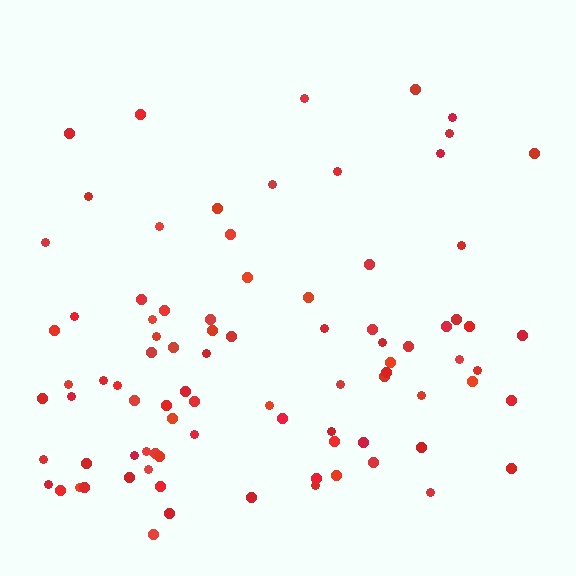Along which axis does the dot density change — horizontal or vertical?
Vertical.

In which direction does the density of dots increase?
From top to bottom, with the bottom side densest.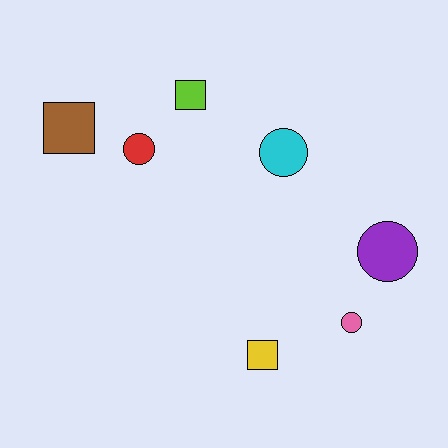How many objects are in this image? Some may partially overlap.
There are 7 objects.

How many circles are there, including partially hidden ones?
There are 4 circles.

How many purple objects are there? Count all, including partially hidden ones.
There is 1 purple object.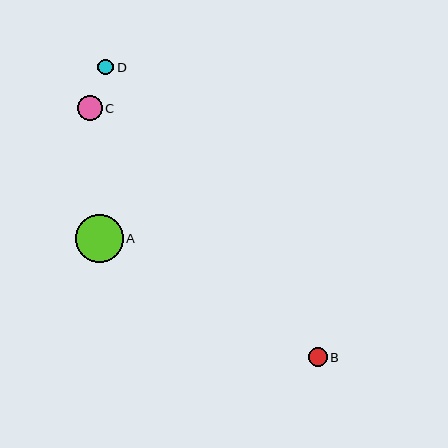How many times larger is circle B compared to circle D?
Circle B is approximately 1.2 times the size of circle D.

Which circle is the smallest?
Circle D is the smallest with a size of approximately 16 pixels.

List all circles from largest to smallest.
From largest to smallest: A, C, B, D.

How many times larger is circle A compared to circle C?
Circle A is approximately 1.9 times the size of circle C.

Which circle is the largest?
Circle A is the largest with a size of approximately 48 pixels.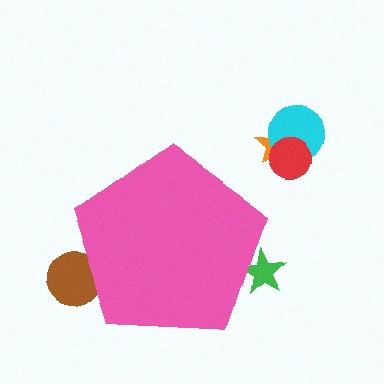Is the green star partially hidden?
Yes, the green star is partially hidden behind the pink pentagon.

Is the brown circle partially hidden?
Yes, the brown circle is partially hidden behind the pink pentagon.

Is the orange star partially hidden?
No, the orange star is fully visible.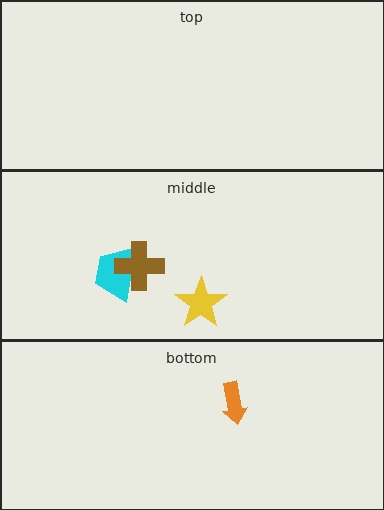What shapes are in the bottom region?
The orange arrow.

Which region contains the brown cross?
The middle region.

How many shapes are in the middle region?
3.